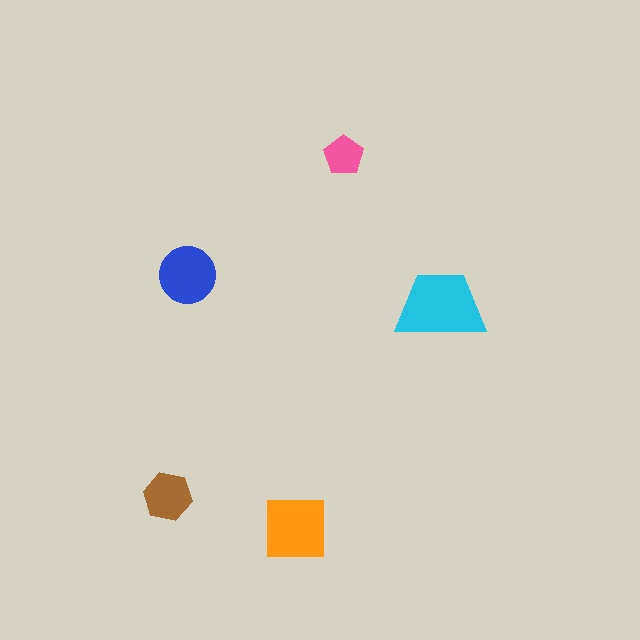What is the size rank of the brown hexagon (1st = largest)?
4th.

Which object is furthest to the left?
The brown hexagon is leftmost.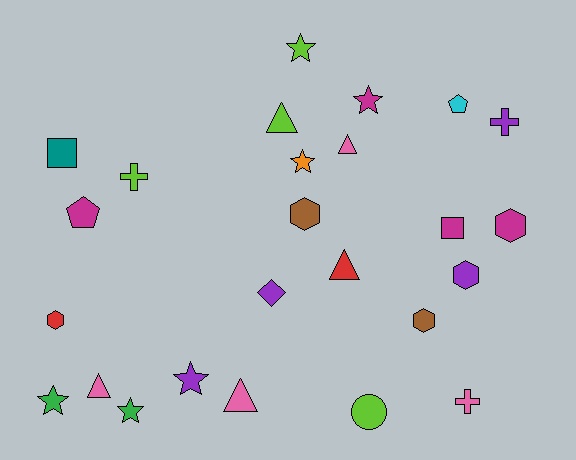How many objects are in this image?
There are 25 objects.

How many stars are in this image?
There are 6 stars.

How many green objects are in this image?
There are 2 green objects.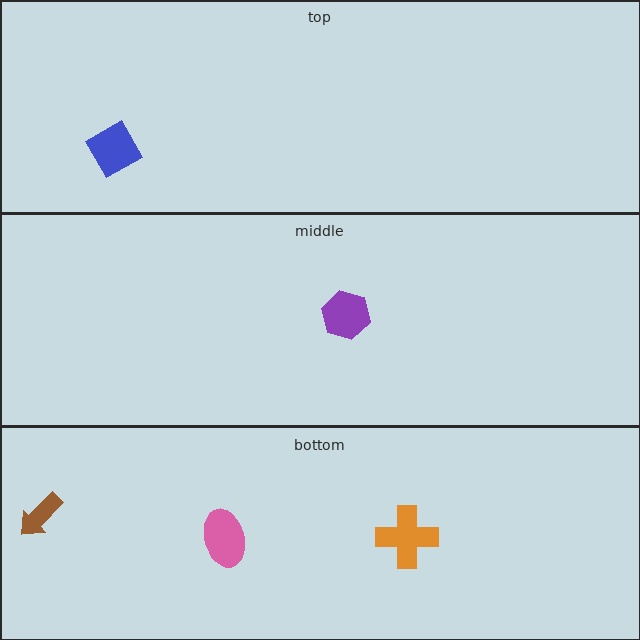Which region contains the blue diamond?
The top region.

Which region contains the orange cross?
The bottom region.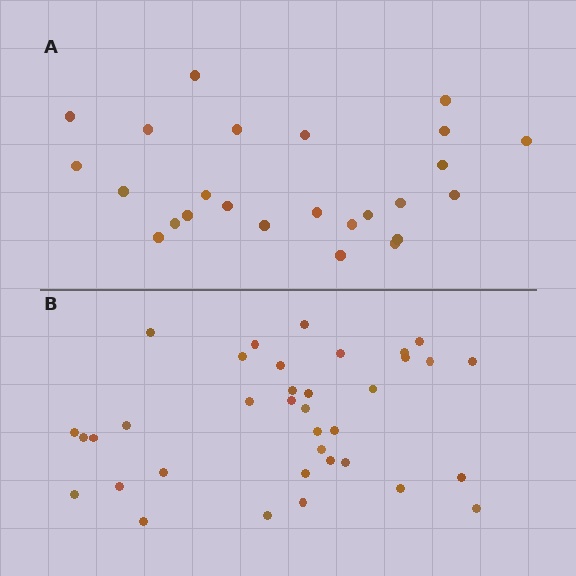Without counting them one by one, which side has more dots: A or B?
Region B (the bottom region) has more dots.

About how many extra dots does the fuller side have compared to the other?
Region B has roughly 12 or so more dots than region A.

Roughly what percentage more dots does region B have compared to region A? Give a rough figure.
About 45% more.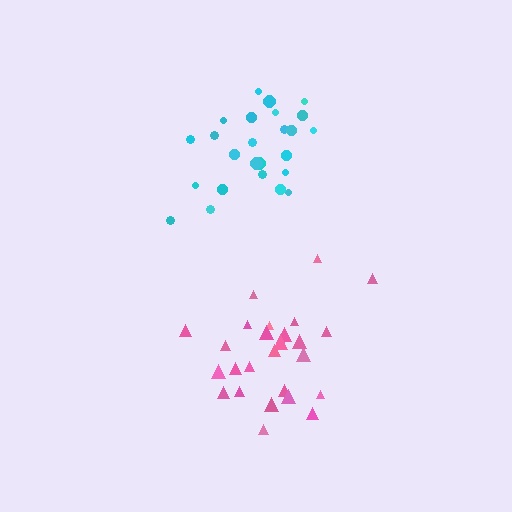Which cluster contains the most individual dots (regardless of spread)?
Pink (27).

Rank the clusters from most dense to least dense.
pink, cyan.